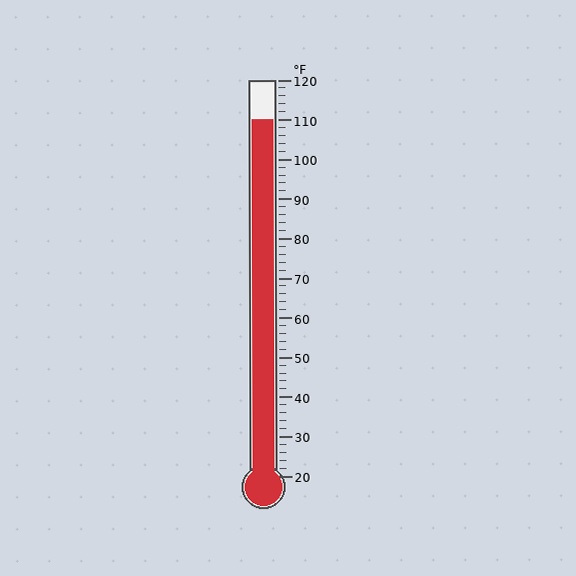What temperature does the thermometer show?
The thermometer shows approximately 110°F.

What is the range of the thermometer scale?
The thermometer scale ranges from 20°F to 120°F.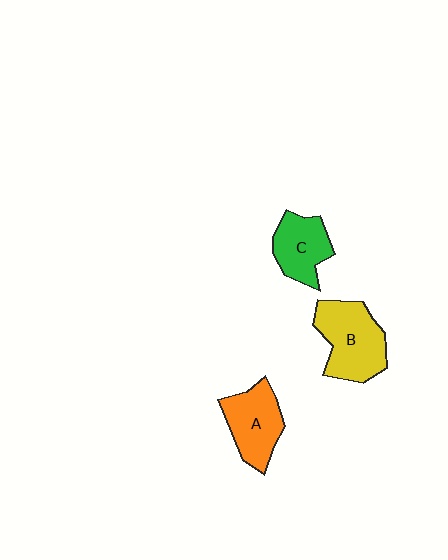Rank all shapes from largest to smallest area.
From largest to smallest: B (yellow), A (orange), C (green).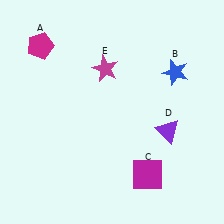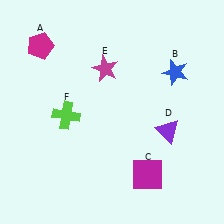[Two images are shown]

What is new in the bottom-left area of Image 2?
A lime cross (F) was added in the bottom-left area of Image 2.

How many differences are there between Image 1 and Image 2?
There is 1 difference between the two images.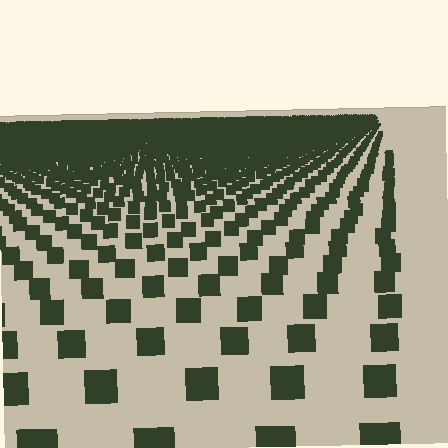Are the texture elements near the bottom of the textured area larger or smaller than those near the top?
Larger. Near the bottom, elements are closer to the viewer and appear at a bigger on-screen size.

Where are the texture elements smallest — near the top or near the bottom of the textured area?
Near the top.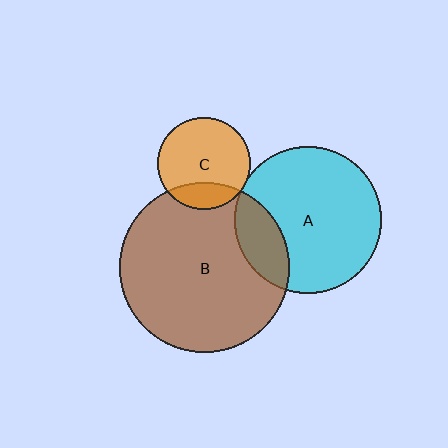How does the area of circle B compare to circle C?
Approximately 3.4 times.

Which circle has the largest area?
Circle B (brown).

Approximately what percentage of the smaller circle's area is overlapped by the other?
Approximately 5%.